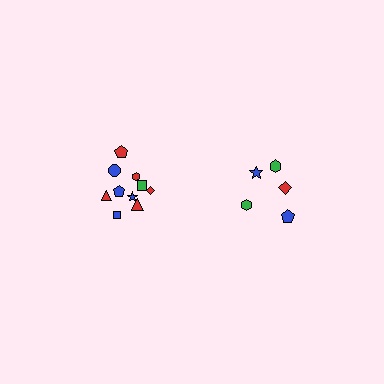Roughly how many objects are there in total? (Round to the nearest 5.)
Roughly 15 objects in total.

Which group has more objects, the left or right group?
The left group.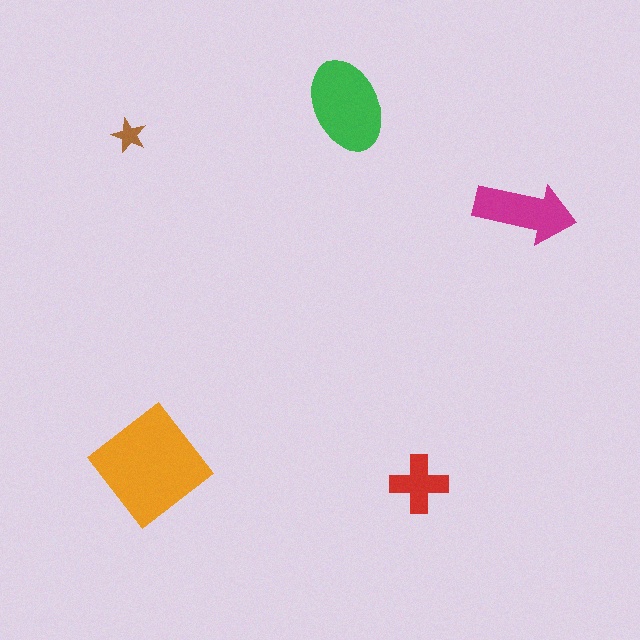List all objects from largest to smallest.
The orange diamond, the green ellipse, the magenta arrow, the red cross, the brown star.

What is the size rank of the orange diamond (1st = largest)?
1st.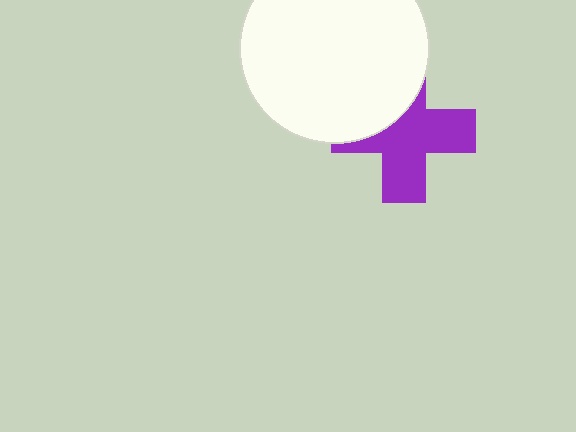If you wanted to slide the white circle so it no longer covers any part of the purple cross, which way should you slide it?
Slide it toward the upper-left — that is the most direct way to separate the two shapes.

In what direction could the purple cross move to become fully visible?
The purple cross could move toward the lower-right. That would shift it out from behind the white circle entirely.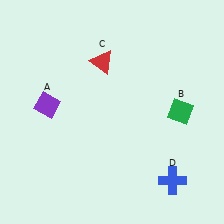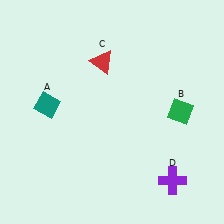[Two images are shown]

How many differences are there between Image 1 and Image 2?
There are 2 differences between the two images.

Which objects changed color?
A changed from purple to teal. D changed from blue to purple.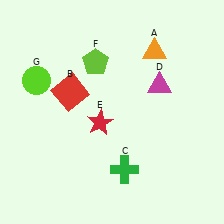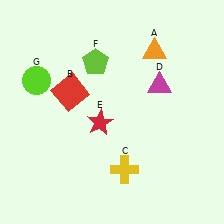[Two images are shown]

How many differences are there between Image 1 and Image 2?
There is 1 difference between the two images.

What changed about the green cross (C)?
In Image 1, C is green. In Image 2, it changed to yellow.